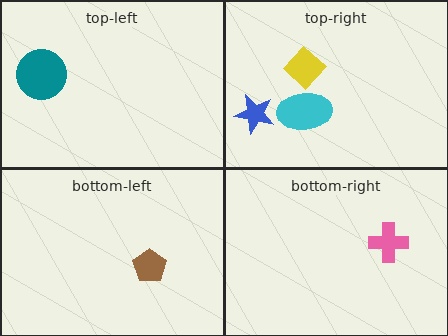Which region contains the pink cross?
The bottom-right region.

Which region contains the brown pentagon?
The bottom-left region.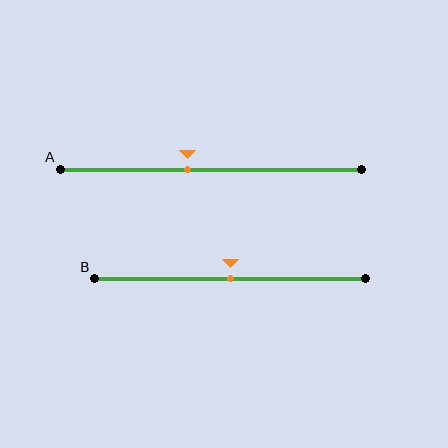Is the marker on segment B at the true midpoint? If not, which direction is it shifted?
Yes, the marker on segment B is at the true midpoint.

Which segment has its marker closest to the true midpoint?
Segment B has its marker closest to the true midpoint.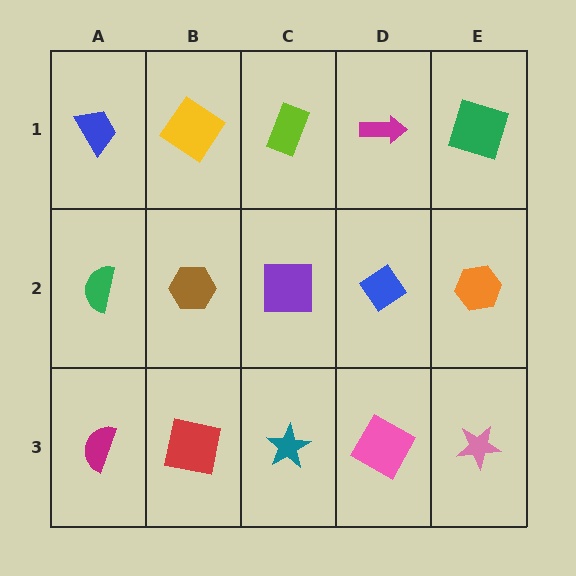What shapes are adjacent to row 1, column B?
A brown hexagon (row 2, column B), a blue trapezoid (row 1, column A), a lime rectangle (row 1, column C).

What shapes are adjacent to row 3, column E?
An orange hexagon (row 2, column E), a pink square (row 3, column D).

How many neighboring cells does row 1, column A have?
2.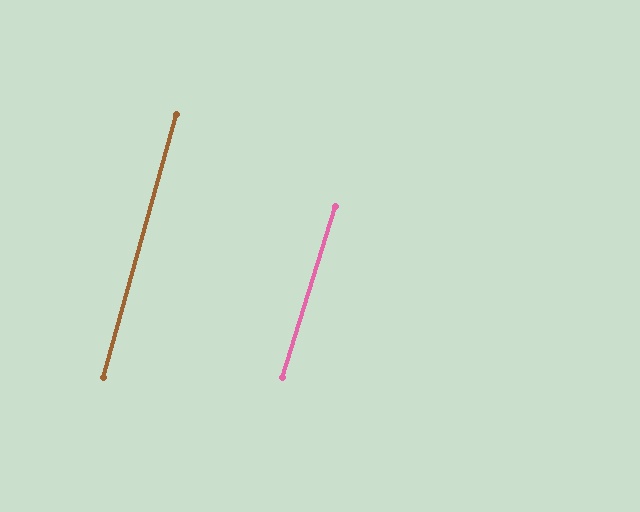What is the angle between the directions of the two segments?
Approximately 2 degrees.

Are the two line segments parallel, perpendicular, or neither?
Parallel — their directions differ by only 1.9°.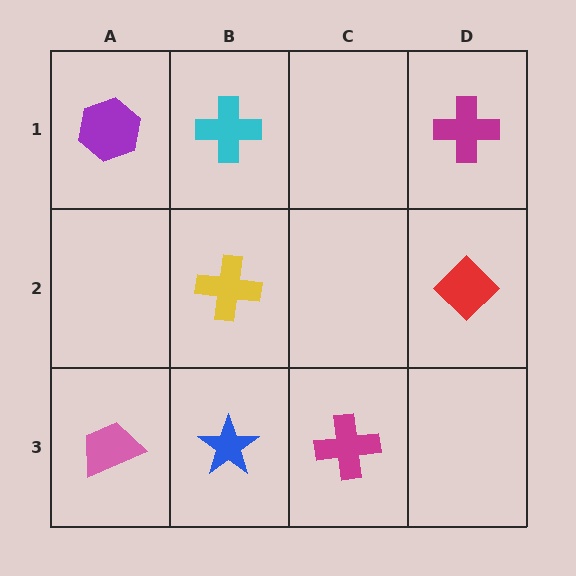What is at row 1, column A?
A purple hexagon.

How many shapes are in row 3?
3 shapes.